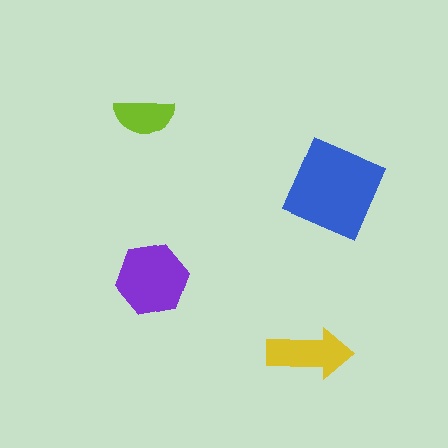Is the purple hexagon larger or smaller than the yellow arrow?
Larger.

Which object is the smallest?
The lime semicircle.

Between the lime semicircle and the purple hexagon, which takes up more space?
The purple hexagon.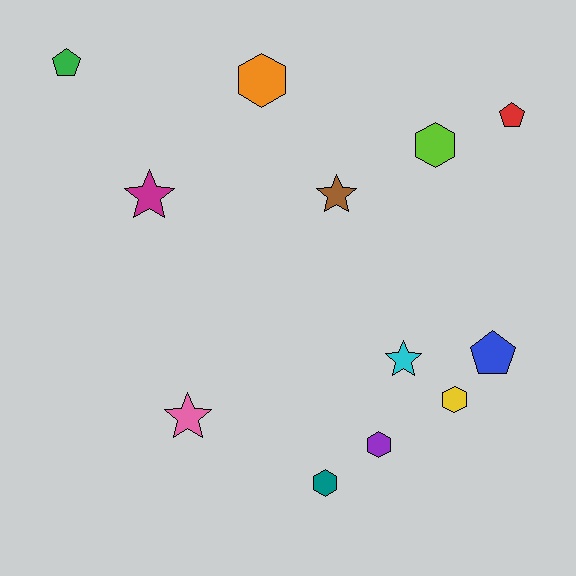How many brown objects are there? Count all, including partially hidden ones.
There is 1 brown object.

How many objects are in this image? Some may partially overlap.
There are 12 objects.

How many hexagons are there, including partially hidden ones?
There are 5 hexagons.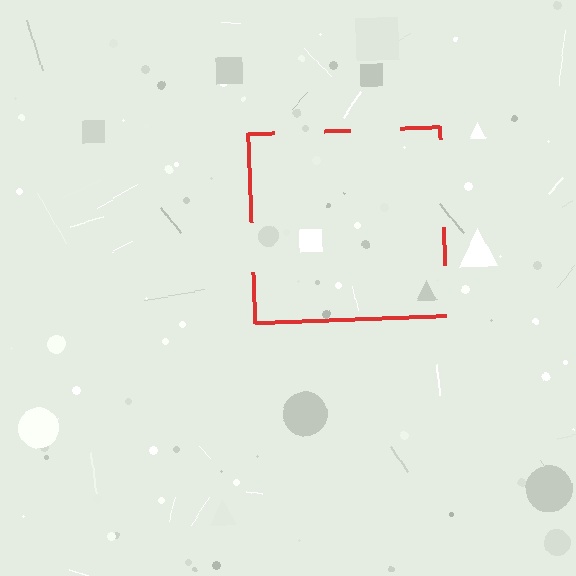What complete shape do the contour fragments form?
The contour fragments form a square.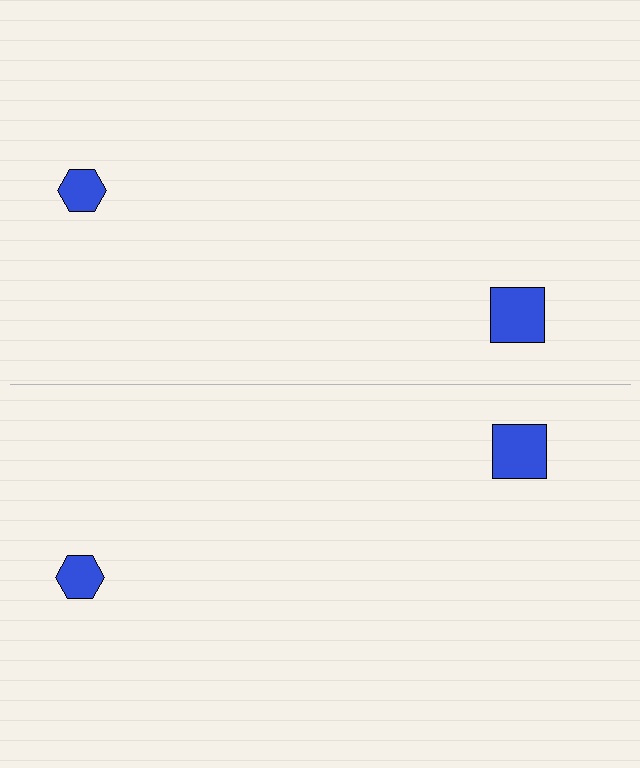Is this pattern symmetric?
Yes, this pattern has bilateral (reflection) symmetry.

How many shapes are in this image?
There are 4 shapes in this image.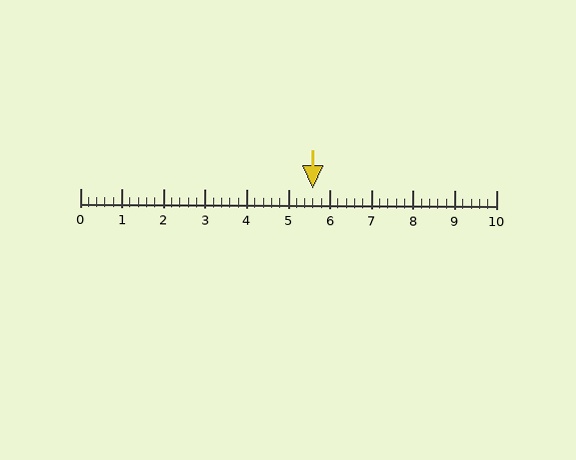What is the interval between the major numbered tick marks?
The major tick marks are spaced 1 units apart.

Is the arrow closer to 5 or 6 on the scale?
The arrow is closer to 6.